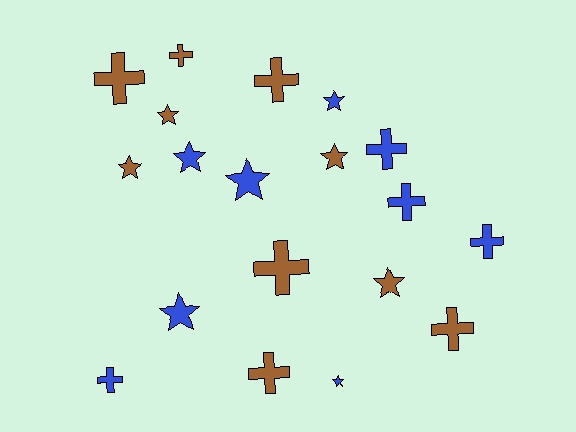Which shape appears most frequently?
Cross, with 10 objects.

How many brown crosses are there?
There are 6 brown crosses.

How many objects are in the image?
There are 19 objects.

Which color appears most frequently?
Brown, with 10 objects.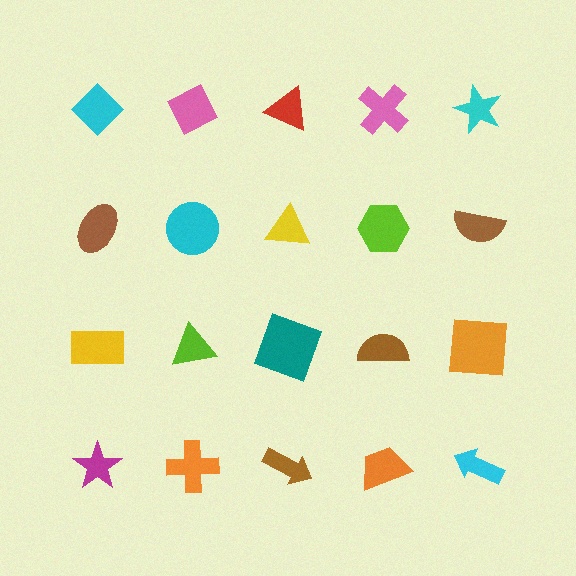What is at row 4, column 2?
An orange cross.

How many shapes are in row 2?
5 shapes.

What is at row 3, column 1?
A yellow rectangle.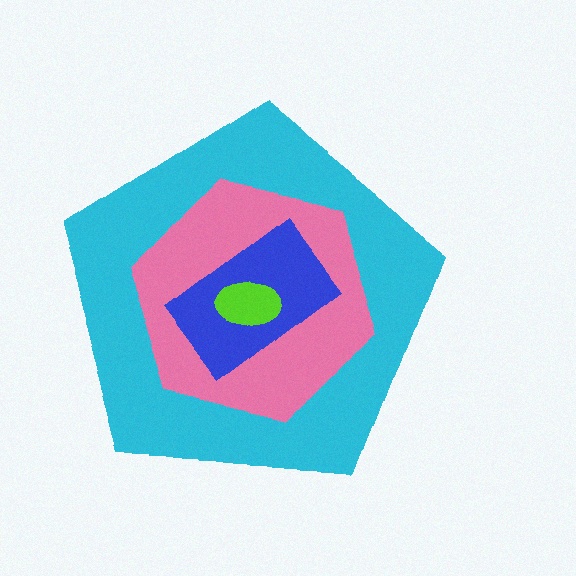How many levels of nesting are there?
4.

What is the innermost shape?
The lime ellipse.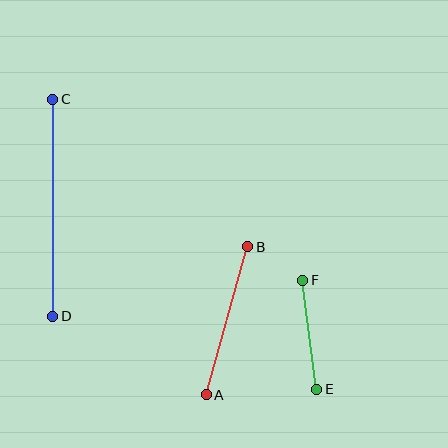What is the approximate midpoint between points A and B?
The midpoint is at approximately (227, 321) pixels.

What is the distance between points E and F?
The distance is approximately 110 pixels.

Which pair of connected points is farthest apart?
Points C and D are farthest apart.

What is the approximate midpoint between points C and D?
The midpoint is at approximately (53, 208) pixels.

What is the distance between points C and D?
The distance is approximately 217 pixels.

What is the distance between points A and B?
The distance is approximately 154 pixels.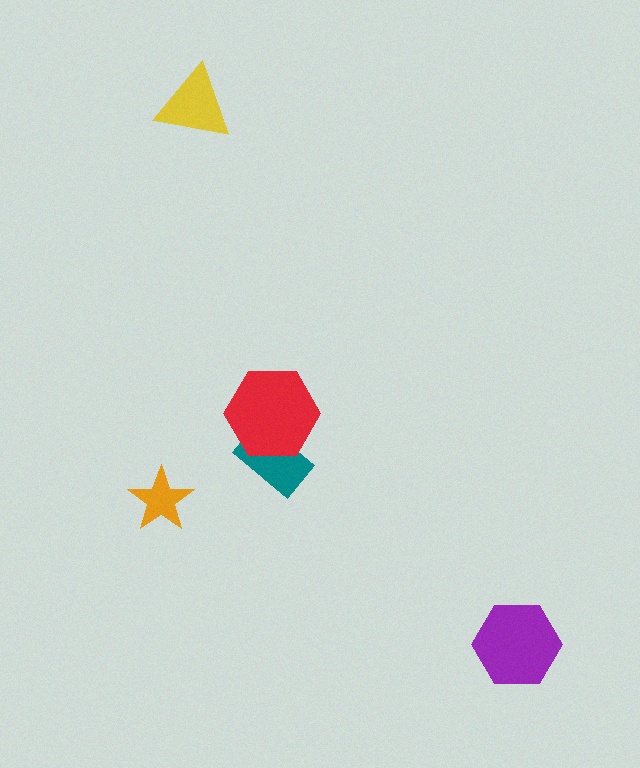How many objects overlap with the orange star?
0 objects overlap with the orange star.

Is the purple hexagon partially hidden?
No, no other shape covers it.